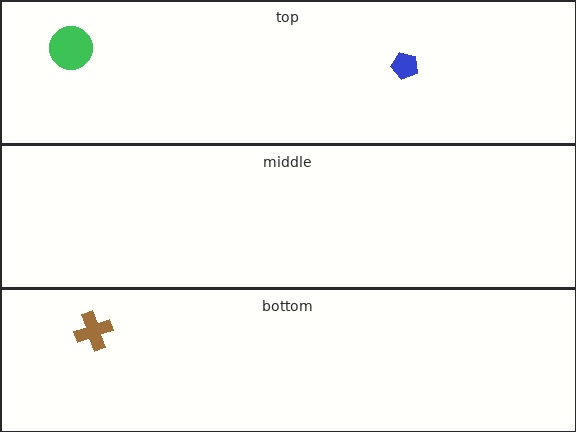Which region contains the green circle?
The top region.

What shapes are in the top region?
The blue pentagon, the green circle.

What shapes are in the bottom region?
The brown cross.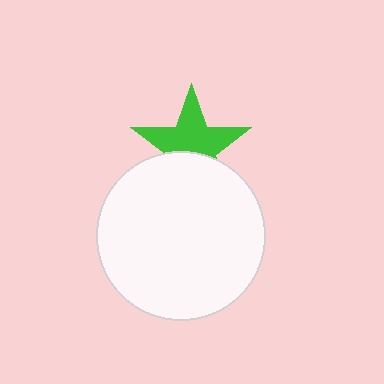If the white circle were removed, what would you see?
You would see the complete green star.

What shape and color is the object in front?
The object in front is a white circle.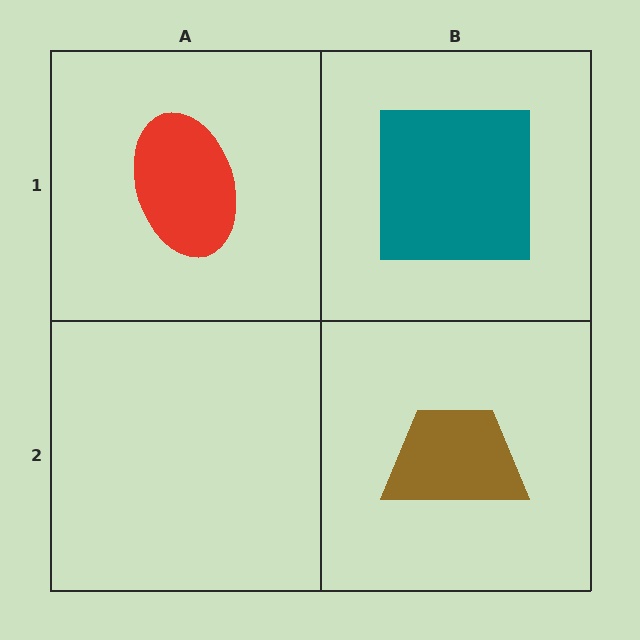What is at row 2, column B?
A brown trapezoid.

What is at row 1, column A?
A red ellipse.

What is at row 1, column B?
A teal square.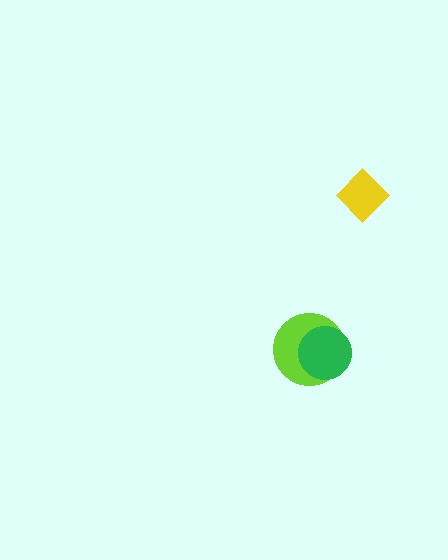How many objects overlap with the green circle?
1 object overlaps with the green circle.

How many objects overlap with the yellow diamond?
0 objects overlap with the yellow diamond.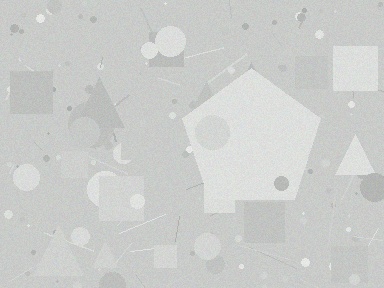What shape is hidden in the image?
A pentagon is hidden in the image.